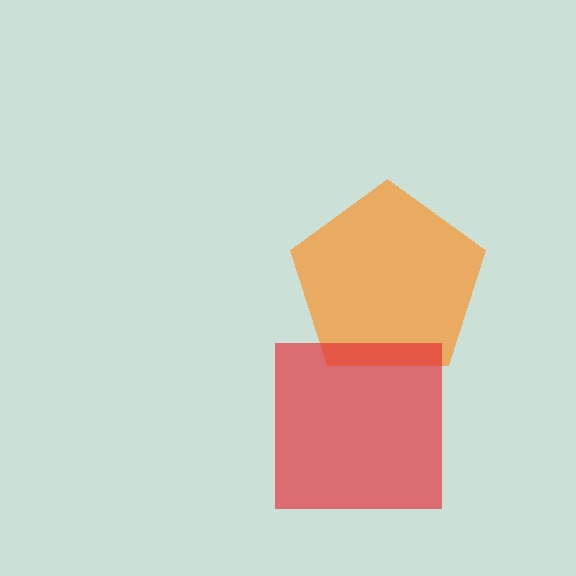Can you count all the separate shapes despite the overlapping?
Yes, there are 2 separate shapes.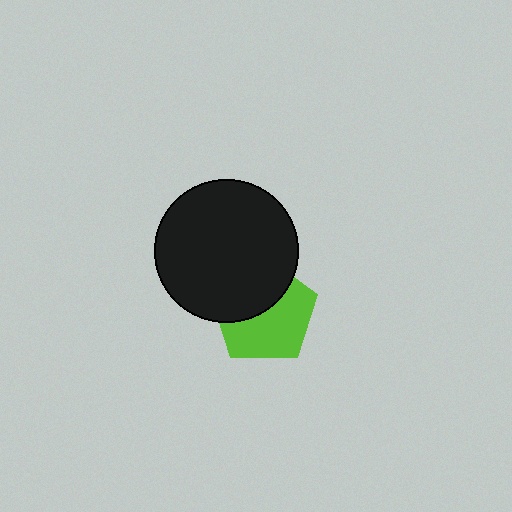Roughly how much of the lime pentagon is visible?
About half of it is visible (roughly 56%).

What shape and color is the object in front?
The object in front is a black circle.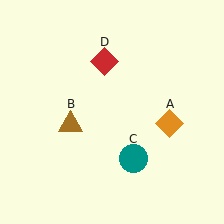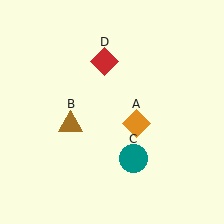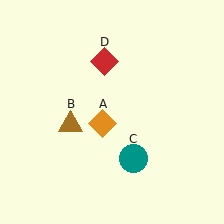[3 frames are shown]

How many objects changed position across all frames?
1 object changed position: orange diamond (object A).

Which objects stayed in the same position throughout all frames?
Brown triangle (object B) and teal circle (object C) and red diamond (object D) remained stationary.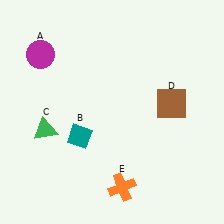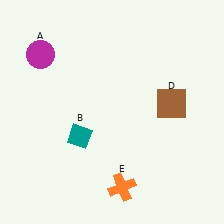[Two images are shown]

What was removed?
The green triangle (C) was removed in Image 2.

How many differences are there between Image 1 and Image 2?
There is 1 difference between the two images.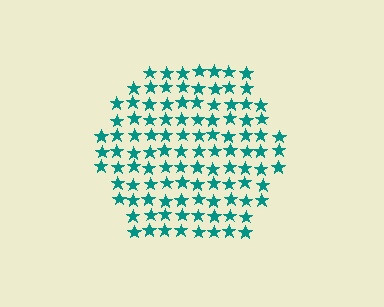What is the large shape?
The large shape is a hexagon.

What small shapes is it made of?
It is made of small stars.